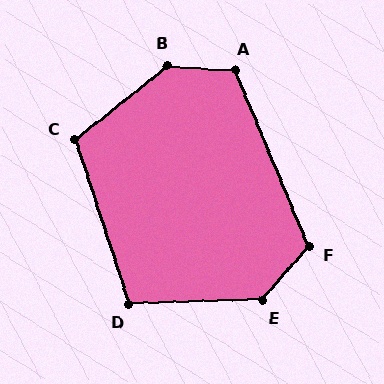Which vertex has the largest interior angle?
B, at approximately 137 degrees.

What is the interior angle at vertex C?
Approximately 110 degrees (obtuse).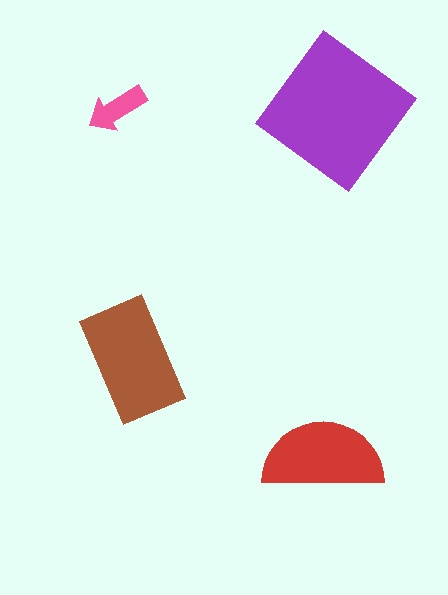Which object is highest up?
The pink arrow is topmost.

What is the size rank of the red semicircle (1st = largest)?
3rd.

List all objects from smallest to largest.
The pink arrow, the red semicircle, the brown rectangle, the purple diamond.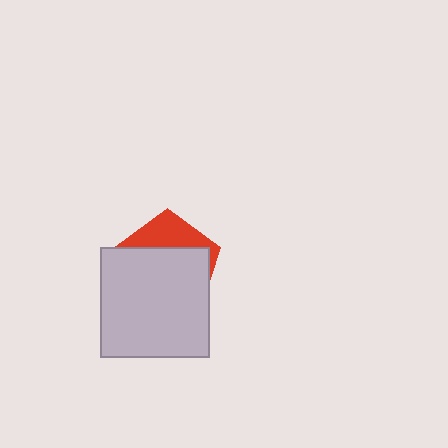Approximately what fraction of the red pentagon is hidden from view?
Roughly 69% of the red pentagon is hidden behind the light gray square.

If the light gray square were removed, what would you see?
You would see the complete red pentagon.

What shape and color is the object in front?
The object in front is a light gray square.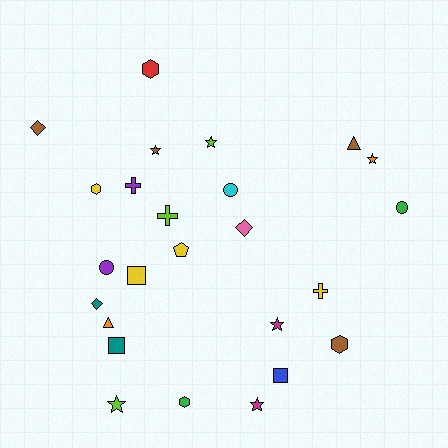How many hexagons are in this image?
There are 4 hexagons.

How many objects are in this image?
There are 25 objects.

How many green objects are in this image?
There are 2 green objects.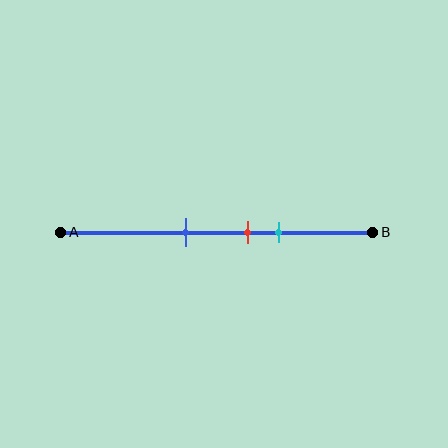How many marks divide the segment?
There are 3 marks dividing the segment.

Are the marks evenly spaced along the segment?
Yes, the marks are approximately evenly spaced.